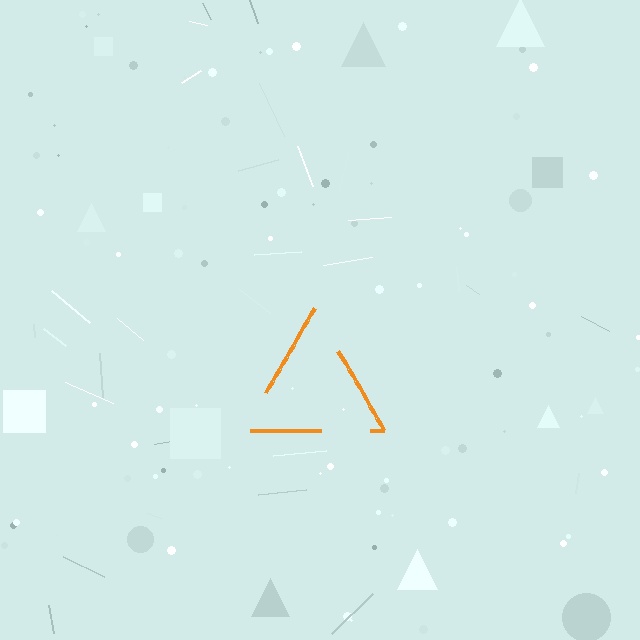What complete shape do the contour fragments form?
The contour fragments form a triangle.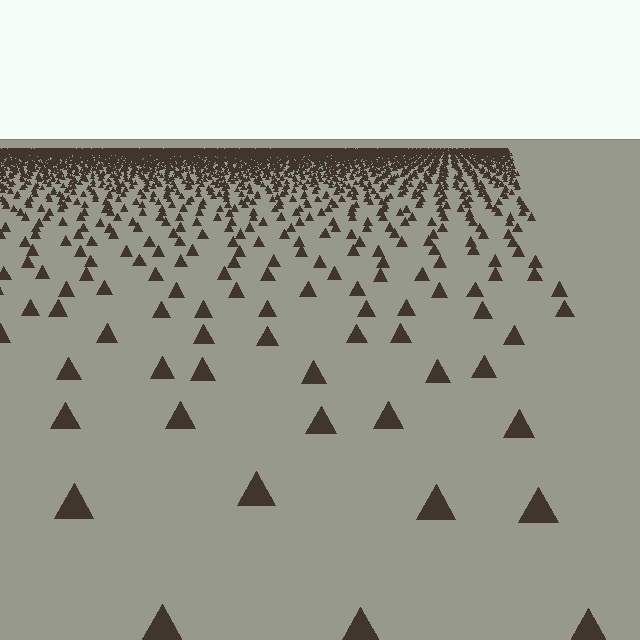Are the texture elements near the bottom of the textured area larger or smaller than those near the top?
Larger. Near the bottom, elements are closer to the viewer and appear at a bigger on-screen size.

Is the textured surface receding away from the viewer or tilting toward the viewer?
The surface is receding away from the viewer. Texture elements get smaller and denser toward the top.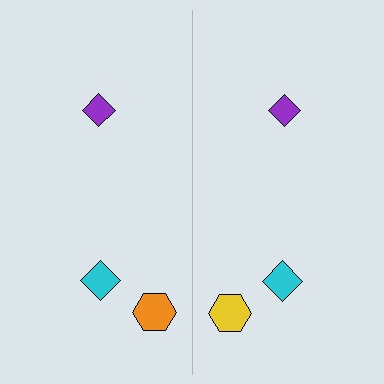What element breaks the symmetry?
The yellow hexagon on the right side breaks the symmetry — its mirror counterpart is orange.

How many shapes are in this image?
There are 6 shapes in this image.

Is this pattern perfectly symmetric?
No, the pattern is not perfectly symmetric. The yellow hexagon on the right side breaks the symmetry — its mirror counterpart is orange.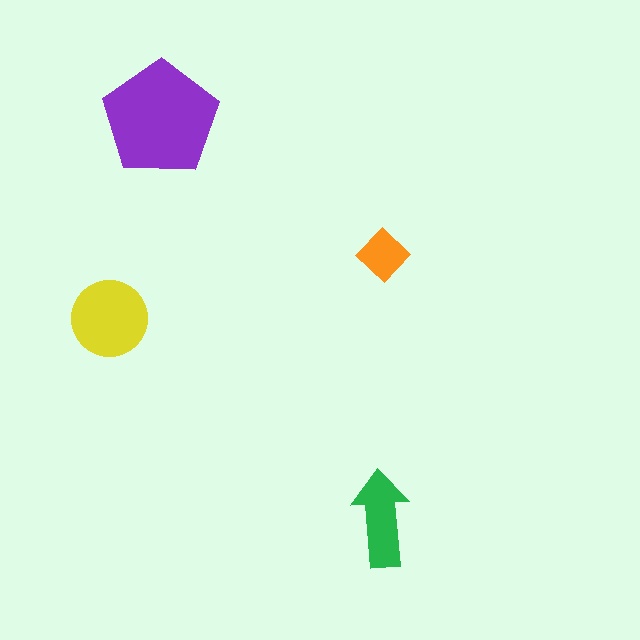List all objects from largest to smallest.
The purple pentagon, the yellow circle, the green arrow, the orange diamond.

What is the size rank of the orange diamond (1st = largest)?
4th.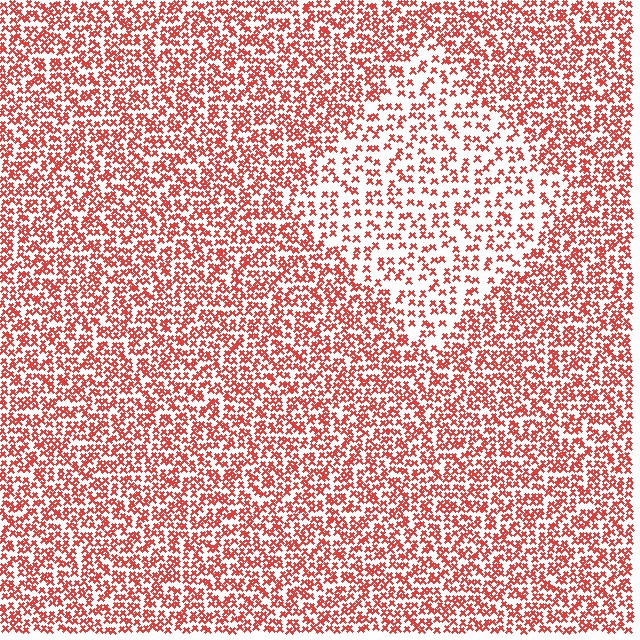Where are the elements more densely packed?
The elements are more densely packed outside the diamond boundary.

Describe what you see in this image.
The image contains small red elements arranged at two different densities. A diamond-shaped region is visible where the elements are less densely packed than the surrounding area.